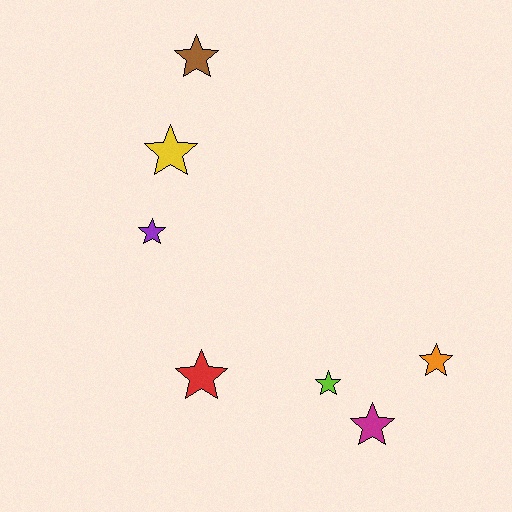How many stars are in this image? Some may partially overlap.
There are 7 stars.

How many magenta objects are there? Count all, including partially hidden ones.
There is 1 magenta object.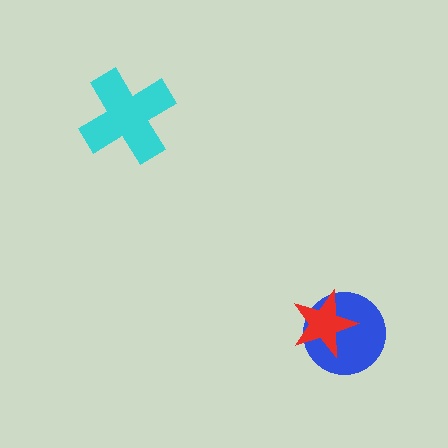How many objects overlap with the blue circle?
1 object overlaps with the blue circle.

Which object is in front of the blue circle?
The red star is in front of the blue circle.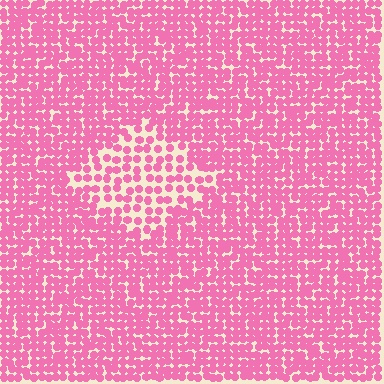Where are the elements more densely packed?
The elements are more densely packed outside the diamond boundary.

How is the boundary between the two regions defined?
The boundary is defined by a change in element density (approximately 1.9x ratio). All elements are the same color, size, and shape.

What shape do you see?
I see a diamond.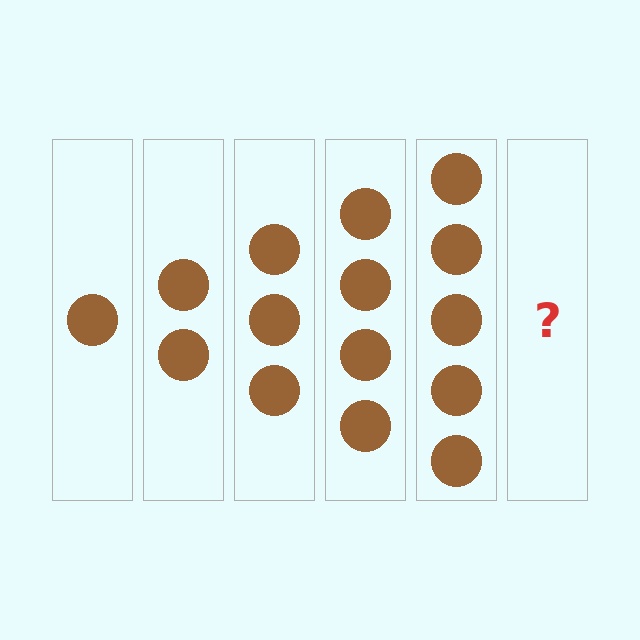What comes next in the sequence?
The next element should be 6 circles.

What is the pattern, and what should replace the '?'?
The pattern is that each step adds one more circle. The '?' should be 6 circles.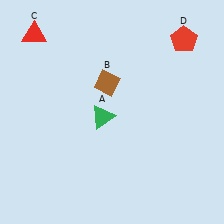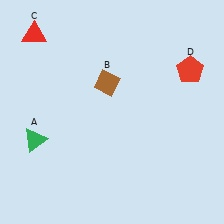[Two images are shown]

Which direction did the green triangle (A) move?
The green triangle (A) moved left.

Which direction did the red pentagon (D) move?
The red pentagon (D) moved down.